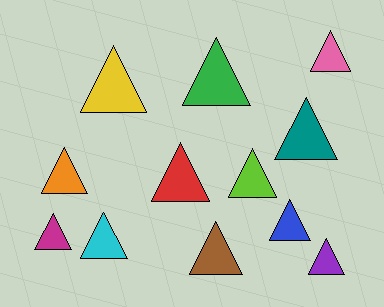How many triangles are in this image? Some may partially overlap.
There are 12 triangles.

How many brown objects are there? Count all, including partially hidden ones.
There is 1 brown object.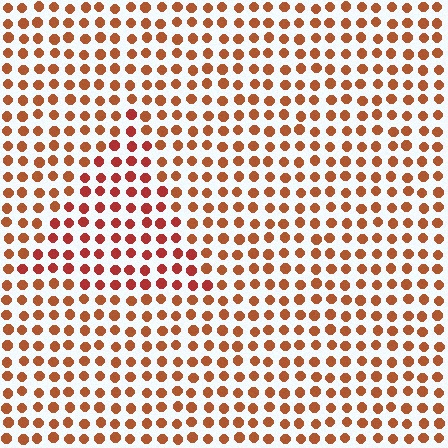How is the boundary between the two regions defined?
The boundary is defined purely by a slight shift in hue (about 20 degrees). Spacing, size, and orientation are identical on both sides.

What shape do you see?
I see a triangle.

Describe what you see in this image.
The image is filled with small brown elements in a uniform arrangement. A triangle-shaped region is visible where the elements are tinted to a slightly different hue, forming a subtle color boundary.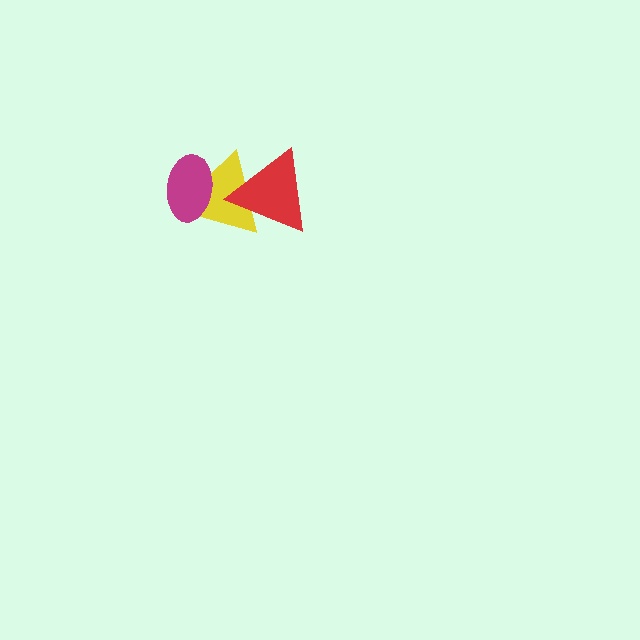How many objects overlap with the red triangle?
1 object overlaps with the red triangle.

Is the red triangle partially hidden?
No, no other shape covers it.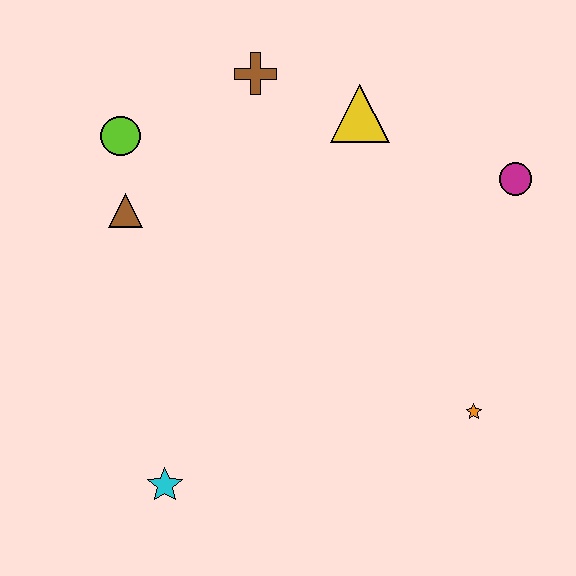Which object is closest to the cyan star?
The brown triangle is closest to the cyan star.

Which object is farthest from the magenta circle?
The cyan star is farthest from the magenta circle.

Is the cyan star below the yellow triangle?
Yes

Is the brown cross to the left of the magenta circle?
Yes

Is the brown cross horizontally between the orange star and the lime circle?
Yes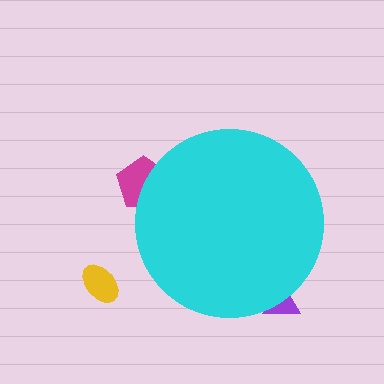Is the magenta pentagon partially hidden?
Yes, the magenta pentagon is partially hidden behind the cyan circle.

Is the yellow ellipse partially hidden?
No, the yellow ellipse is fully visible.